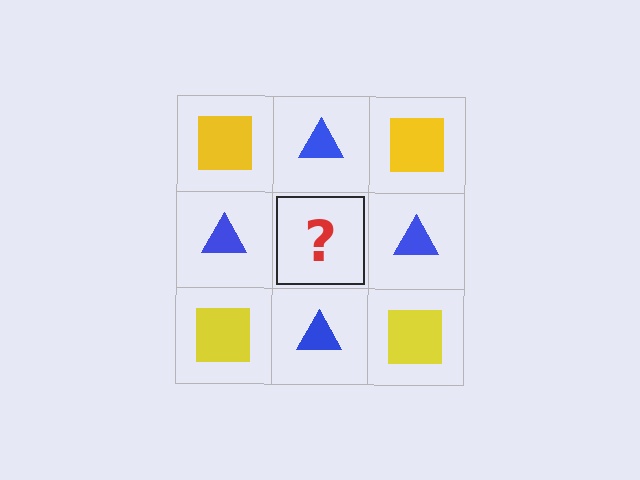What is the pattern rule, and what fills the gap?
The rule is that it alternates yellow square and blue triangle in a checkerboard pattern. The gap should be filled with a yellow square.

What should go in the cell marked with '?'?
The missing cell should contain a yellow square.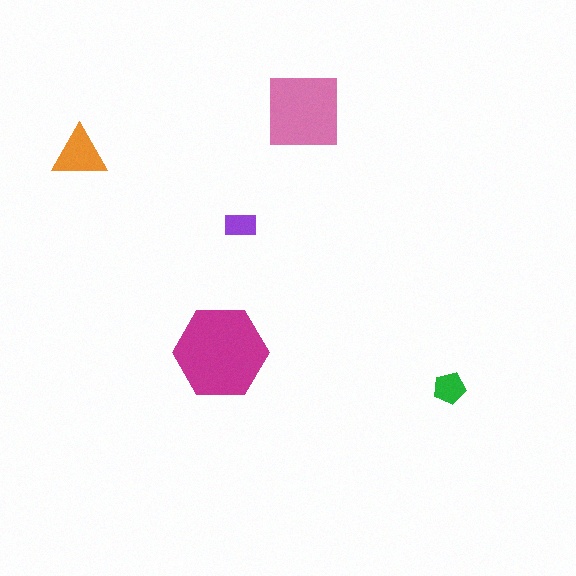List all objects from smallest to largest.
The purple rectangle, the green pentagon, the orange triangle, the pink square, the magenta hexagon.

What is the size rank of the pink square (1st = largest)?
2nd.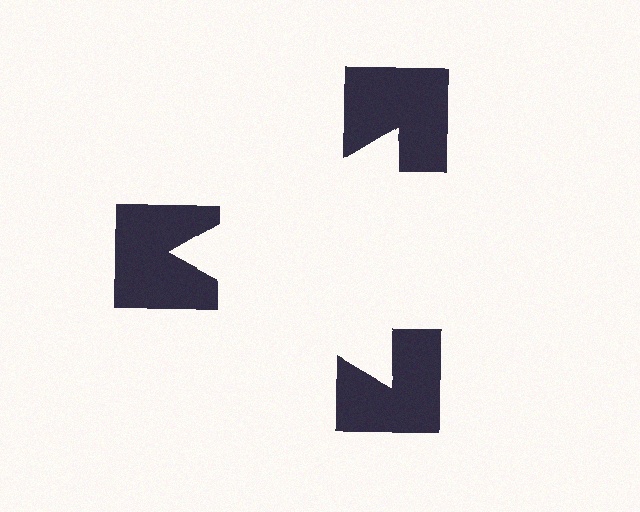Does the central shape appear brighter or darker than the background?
It typically appears slightly brighter than the background, even though no actual brightness change is drawn.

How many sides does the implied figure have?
3 sides.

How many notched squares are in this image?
There are 3 — one at each vertex of the illusory triangle.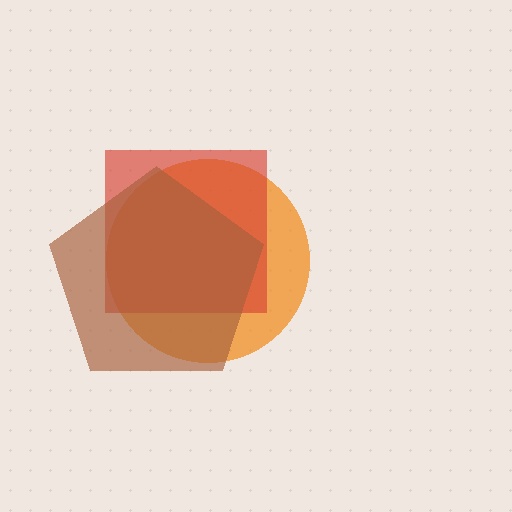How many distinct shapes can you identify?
There are 3 distinct shapes: an orange circle, a red square, a brown pentagon.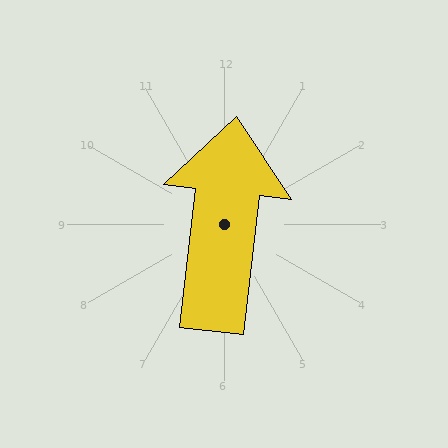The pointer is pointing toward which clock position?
Roughly 12 o'clock.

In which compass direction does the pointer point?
North.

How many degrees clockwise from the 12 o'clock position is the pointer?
Approximately 6 degrees.